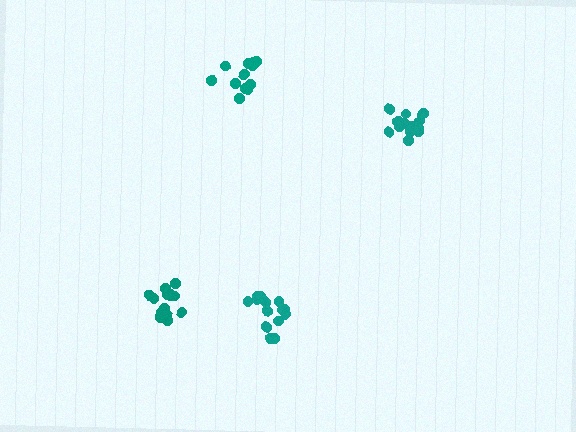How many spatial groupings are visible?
There are 4 spatial groupings.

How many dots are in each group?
Group 1: 14 dots, Group 2: 16 dots, Group 3: 16 dots, Group 4: 12 dots (58 total).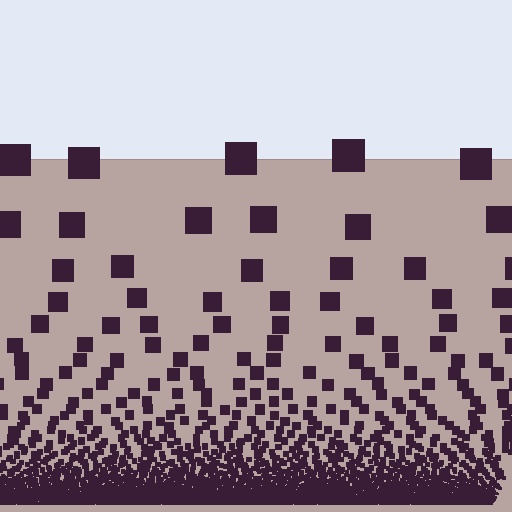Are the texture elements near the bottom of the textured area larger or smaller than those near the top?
Smaller. The gradient is inverted — elements near the bottom are smaller and denser.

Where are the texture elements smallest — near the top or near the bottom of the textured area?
Near the bottom.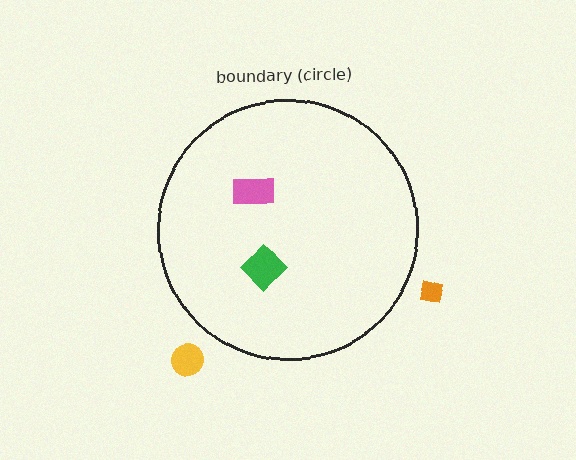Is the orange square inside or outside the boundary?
Outside.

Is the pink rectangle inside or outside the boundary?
Inside.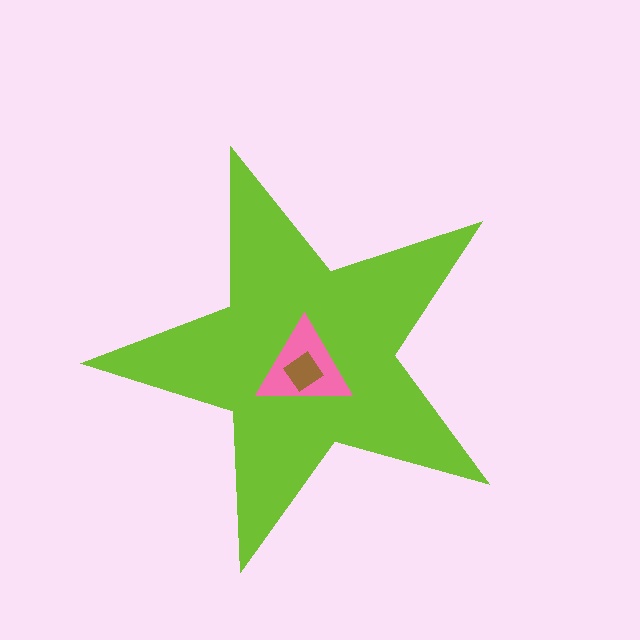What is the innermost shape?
The brown diamond.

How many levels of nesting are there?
3.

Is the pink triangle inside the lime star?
Yes.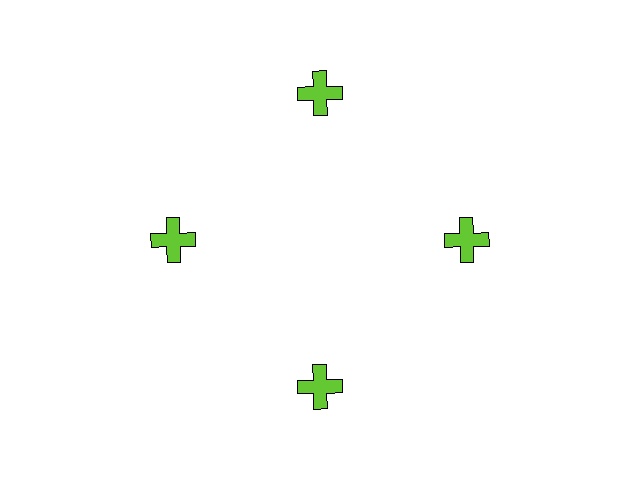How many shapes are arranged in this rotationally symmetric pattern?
There are 4 shapes, arranged in 4 groups of 1.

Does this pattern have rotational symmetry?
Yes, this pattern has 4-fold rotational symmetry. It looks the same after rotating 90 degrees around the center.